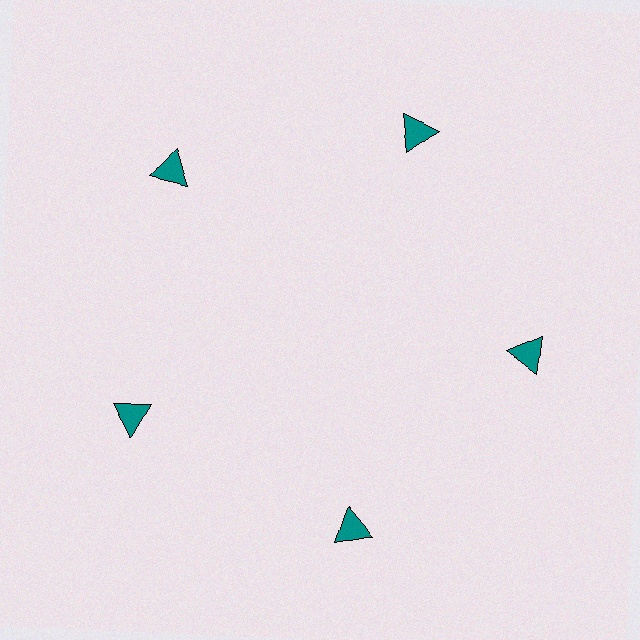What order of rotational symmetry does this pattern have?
This pattern has 5-fold rotational symmetry.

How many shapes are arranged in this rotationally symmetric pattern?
There are 5 shapes, arranged in 5 groups of 1.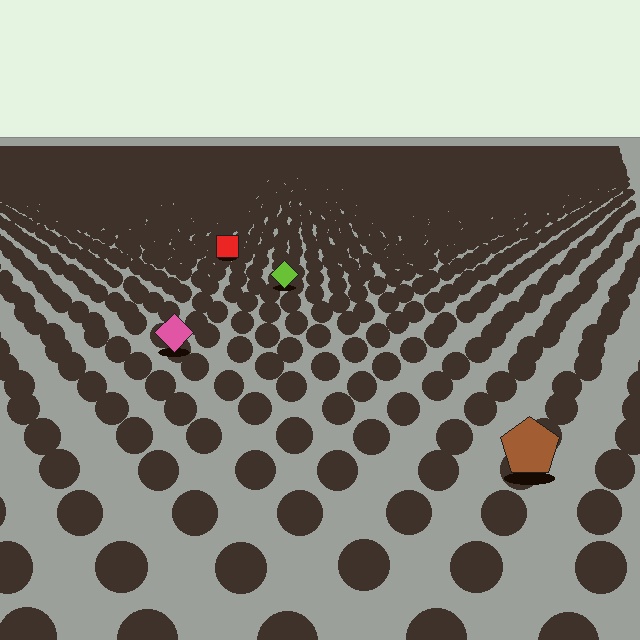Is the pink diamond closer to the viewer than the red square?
Yes. The pink diamond is closer — you can tell from the texture gradient: the ground texture is coarser near it.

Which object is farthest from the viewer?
The red square is farthest from the viewer. It appears smaller and the ground texture around it is denser.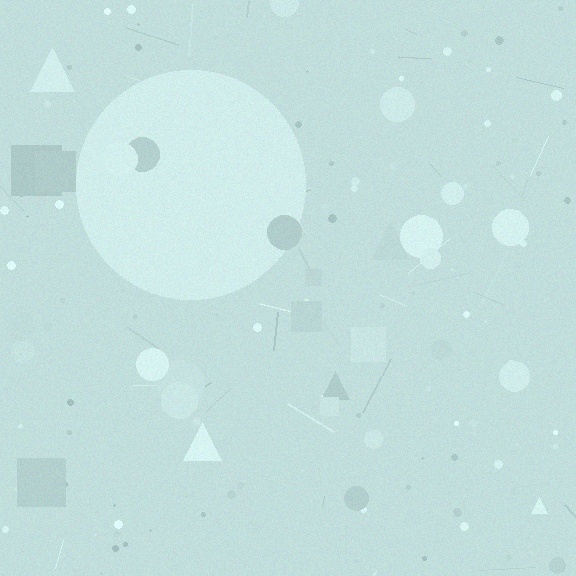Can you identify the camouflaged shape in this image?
The camouflaged shape is a circle.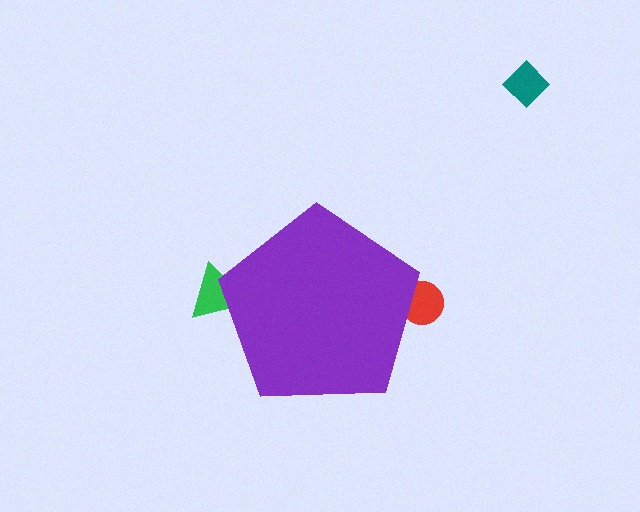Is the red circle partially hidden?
Yes, the red circle is partially hidden behind the purple pentagon.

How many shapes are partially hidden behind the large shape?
2 shapes are partially hidden.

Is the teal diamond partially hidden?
No, the teal diamond is fully visible.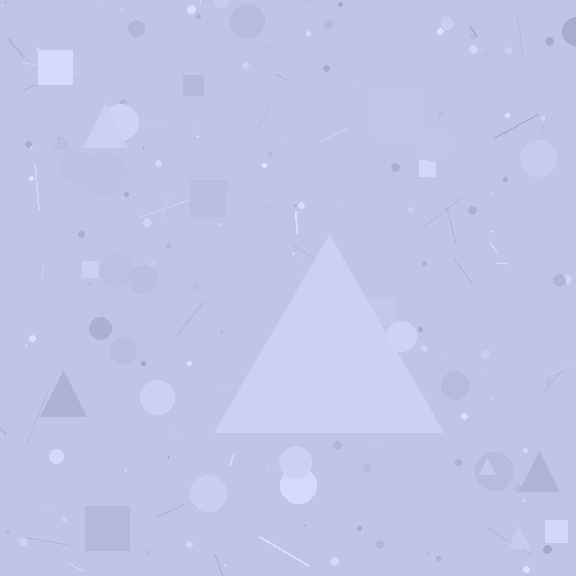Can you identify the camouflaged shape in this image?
The camouflaged shape is a triangle.